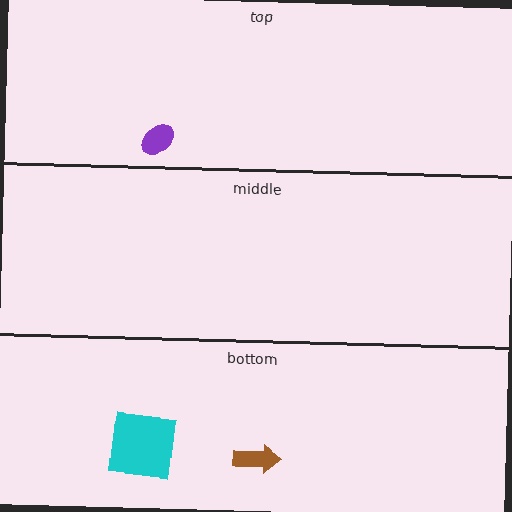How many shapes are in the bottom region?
2.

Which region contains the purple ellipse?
The top region.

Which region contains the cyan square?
The bottom region.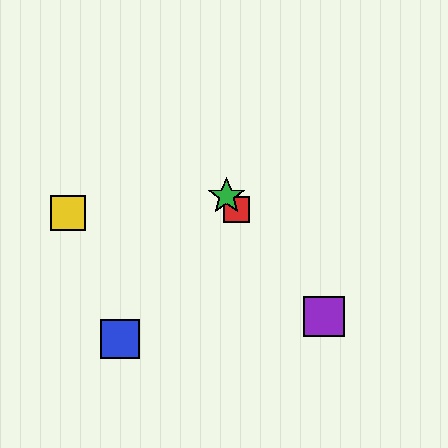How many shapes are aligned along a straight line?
3 shapes (the red square, the green star, the purple square) are aligned along a straight line.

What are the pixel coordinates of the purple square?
The purple square is at (324, 317).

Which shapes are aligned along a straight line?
The red square, the green star, the purple square are aligned along a straight line.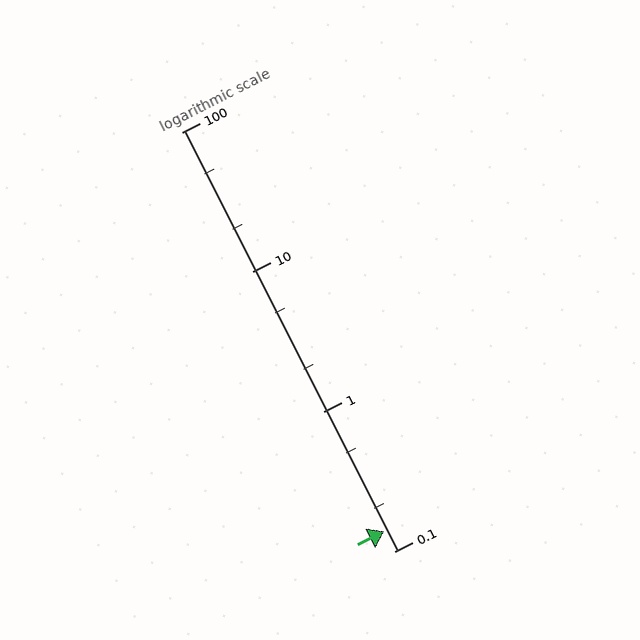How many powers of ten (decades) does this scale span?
The scale spans 3 decades, from 0.1 to 100.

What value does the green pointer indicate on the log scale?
The pointer indicates approximately 0.14.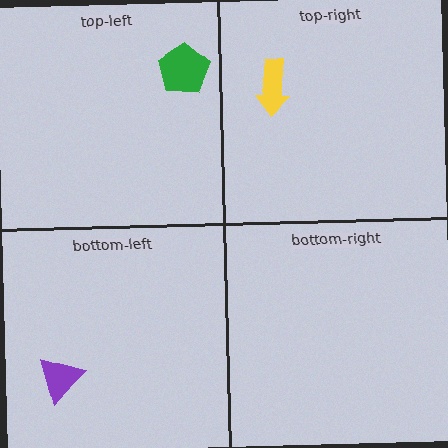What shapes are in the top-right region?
The yellow arrow.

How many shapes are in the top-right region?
1.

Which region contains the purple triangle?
The bottom-left region.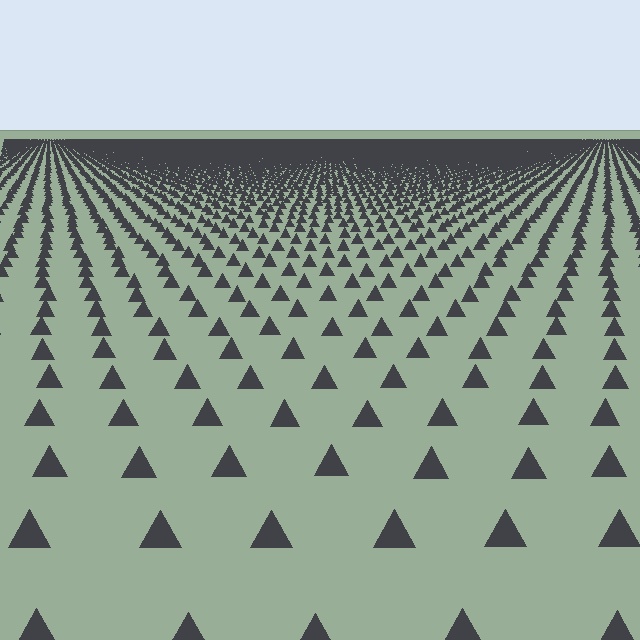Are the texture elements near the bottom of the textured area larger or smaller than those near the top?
Larger. Near the bottom, elements are closer to the viewer and appear at a bigger on-screen size.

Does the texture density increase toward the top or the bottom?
Density increases toward the top.